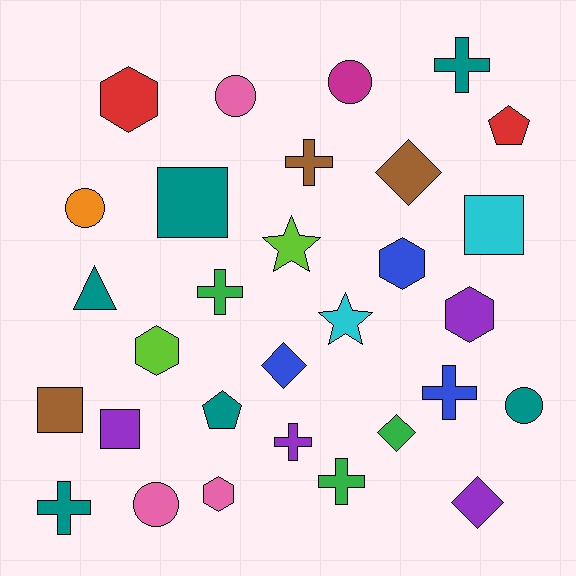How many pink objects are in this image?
There are 3 pink objects.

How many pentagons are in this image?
There are 2 pentagons.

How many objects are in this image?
There are 30 objects.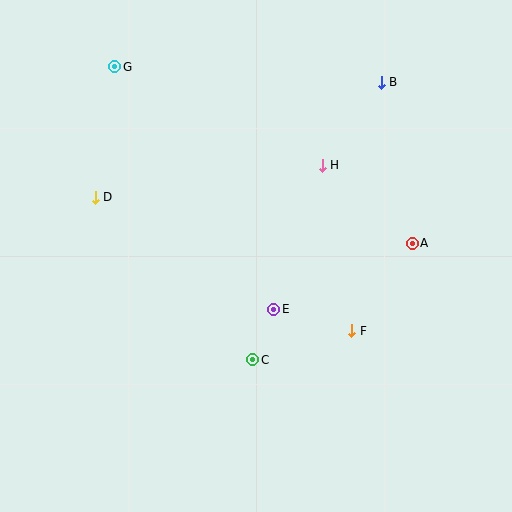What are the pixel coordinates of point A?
Point A is at (412, 243).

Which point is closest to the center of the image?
Point E at (274, 309) is closest to the center.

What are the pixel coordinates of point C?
Point C is at (253, 360).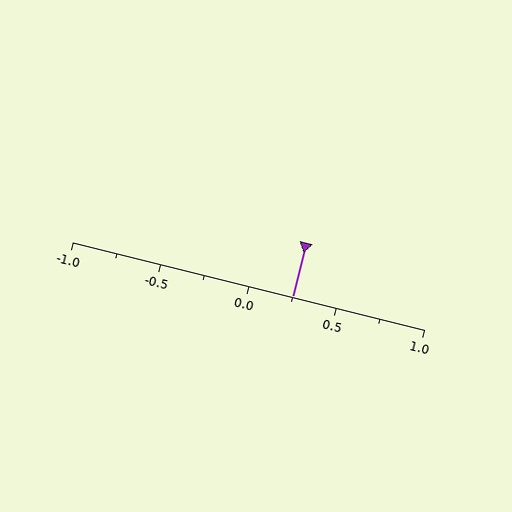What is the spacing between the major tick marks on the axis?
The major ticks are spaced 0.5 apart.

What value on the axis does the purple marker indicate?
The marker indicates approximately 0.25.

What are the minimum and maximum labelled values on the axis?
The axis runs from -1.0 to 1.0.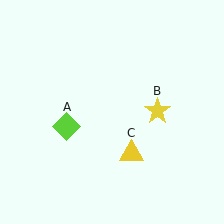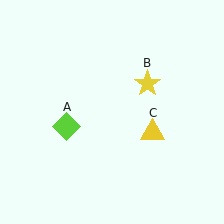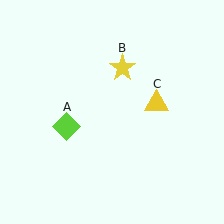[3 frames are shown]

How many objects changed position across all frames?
2 objects changed position: yellow star (object B), yellow triangle (object C).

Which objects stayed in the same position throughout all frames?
Lime diamond (object A) remained stationary.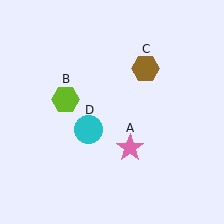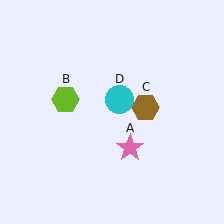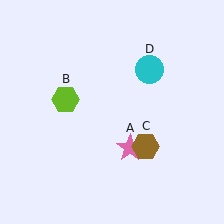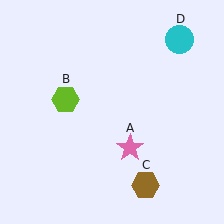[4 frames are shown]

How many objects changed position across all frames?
2 objects changed position: brown hexagon (object C), cyan circle (object D).